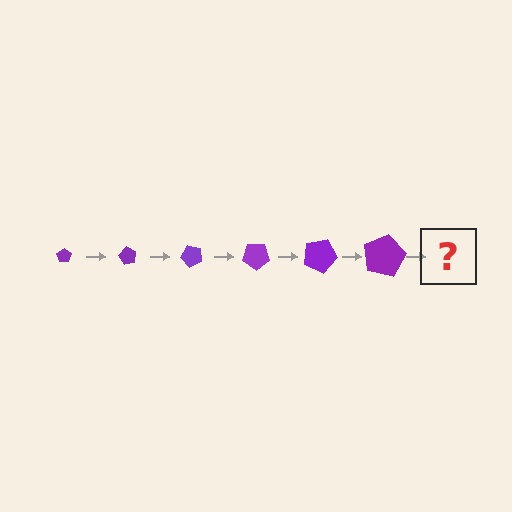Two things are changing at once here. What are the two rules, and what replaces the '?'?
The two rules are that the pentagon grows larger each step and it rotates 60 degrees each step. The '?' should be a pentagon, larger than the previous one and rotated 360 degrees from the start.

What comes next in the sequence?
The next element should be a pentagon, larger than the previous one and rotated 360 degrees from the start.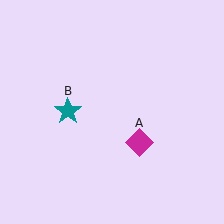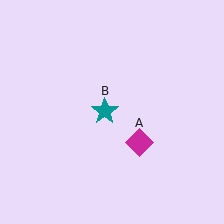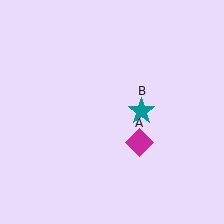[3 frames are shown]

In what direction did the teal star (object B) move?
The teal star (object B) moved right.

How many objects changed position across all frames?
1 object changed position: teal star (object B).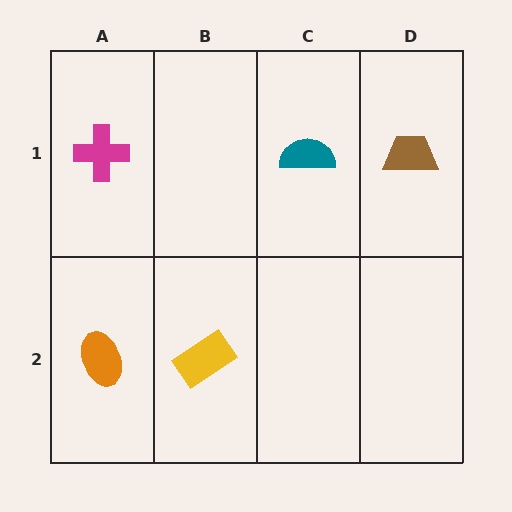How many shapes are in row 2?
2 shapes.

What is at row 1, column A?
A magenta cross.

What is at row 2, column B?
A yellow rectangle.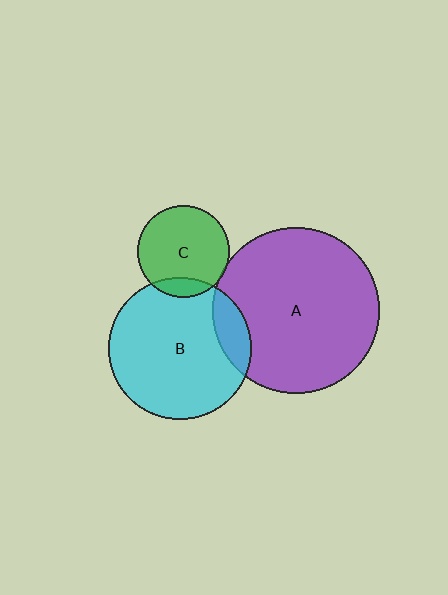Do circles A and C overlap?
Yes.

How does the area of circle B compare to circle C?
Approximately 2.4 times.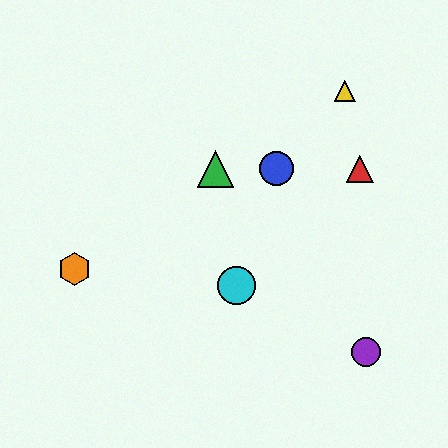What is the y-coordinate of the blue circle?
The blue circle is at y≈169.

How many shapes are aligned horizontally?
3 shapes (the red triangle, the blue circle, the green triangle) are aligned horizontally.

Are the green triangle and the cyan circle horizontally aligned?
No, the green triangle is at y≈169 and the cyan circle is at y≈285.